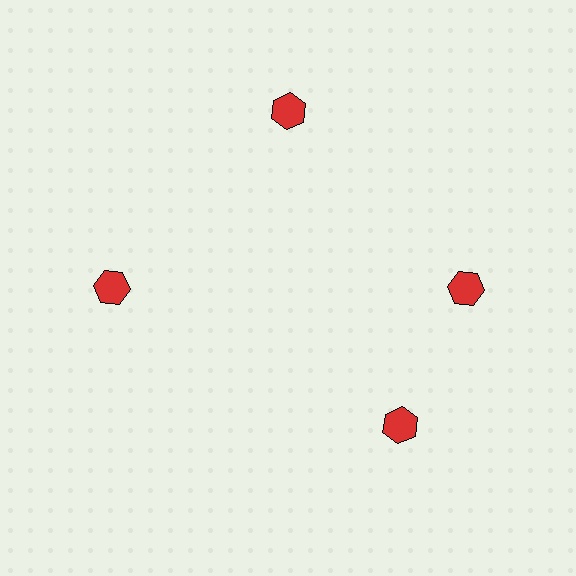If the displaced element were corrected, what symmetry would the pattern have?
It would have 4-fold rotational symmetry — the pattern would map onto itself every 90 degrees.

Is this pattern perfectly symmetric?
No. The 4 red hexagons are arranged in a ring, but one element near the 6 o'clock position is rotated out of alignment along the ring, breaking the 4-fold rotational symmetry.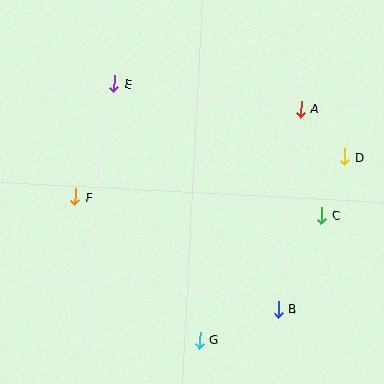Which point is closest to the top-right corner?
Point A is closest to the top-right corner.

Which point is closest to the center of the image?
Point F at (75, 197) is closest to the center.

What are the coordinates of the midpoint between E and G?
The midpoint between E and G is at (157, 212).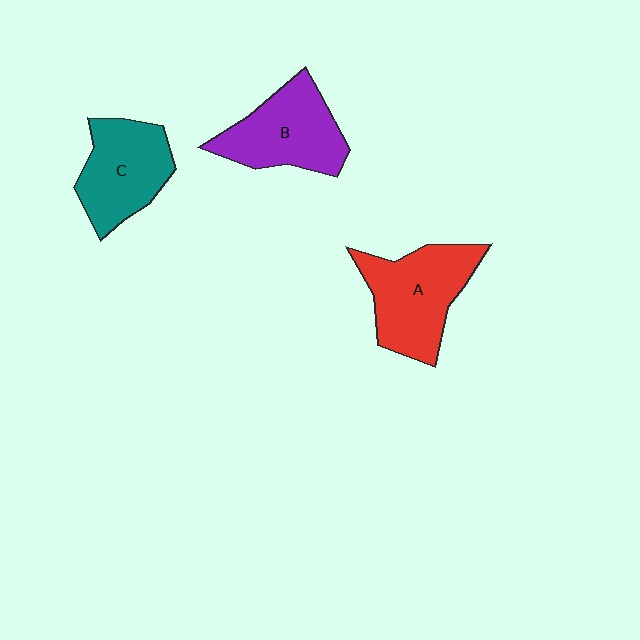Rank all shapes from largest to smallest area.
From largest to smallest: A (red), B (purple), C (teal).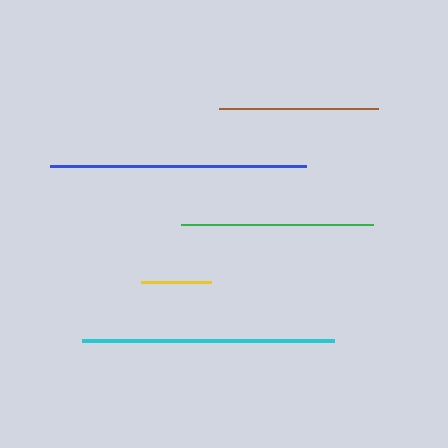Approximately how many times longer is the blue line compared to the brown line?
The blue line is approximately 1.6 times the length of the brown line.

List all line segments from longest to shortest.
From longest to shortest: blue, cyan, green, brown, yellow.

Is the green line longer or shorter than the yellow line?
The green line is longer than the yellow line.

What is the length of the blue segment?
The blue segment is approximately 257 pixels long.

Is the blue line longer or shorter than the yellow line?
The blue line is longer than the yellow line.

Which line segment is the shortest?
The yellow line is the shortest at approximately 71 pixels.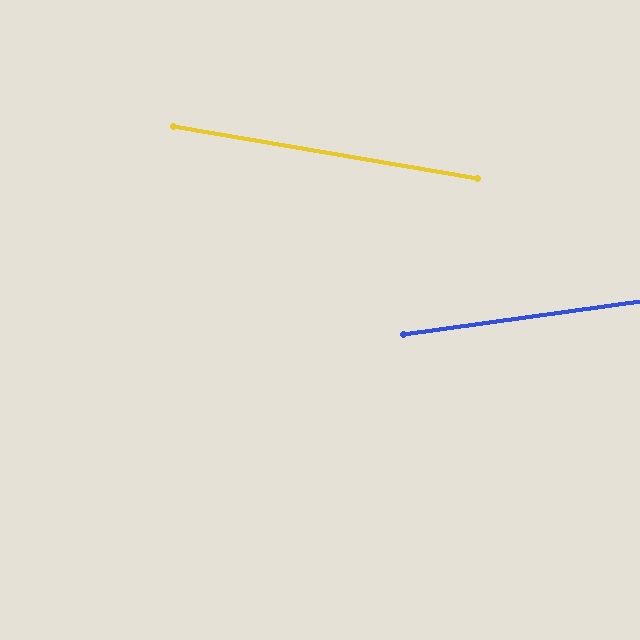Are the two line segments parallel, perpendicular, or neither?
Neither parallel nor perpendicular — they differ by about 18°.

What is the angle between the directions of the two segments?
Approximately 18 degrees.